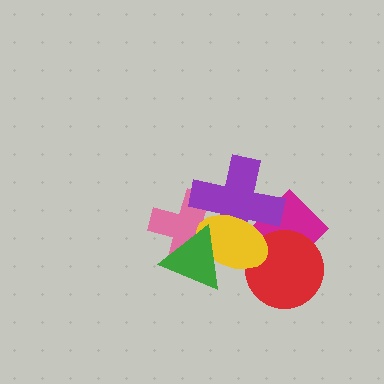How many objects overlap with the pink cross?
3 objects overlap with the pink cross.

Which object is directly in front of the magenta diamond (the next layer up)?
The red circle is directly in front of the magenta diamond.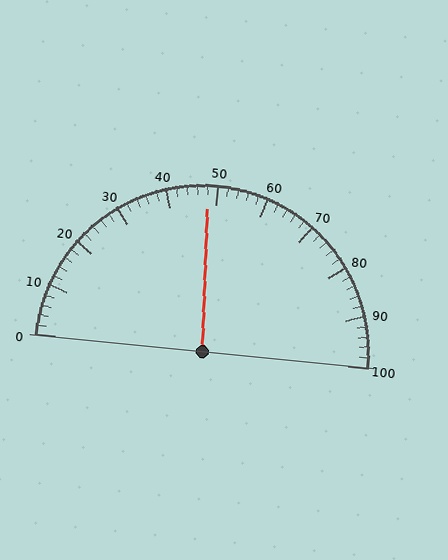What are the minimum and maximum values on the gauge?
The gauge ranges from 0 to 100.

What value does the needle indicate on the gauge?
The needle indicates approximately 48.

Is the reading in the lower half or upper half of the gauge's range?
The reading is in the lower half of the range (0 to 100).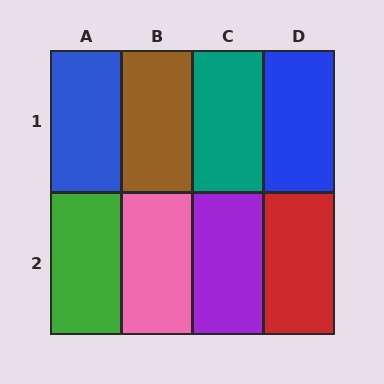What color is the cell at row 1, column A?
Blue.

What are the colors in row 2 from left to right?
Green, pink, purple, red.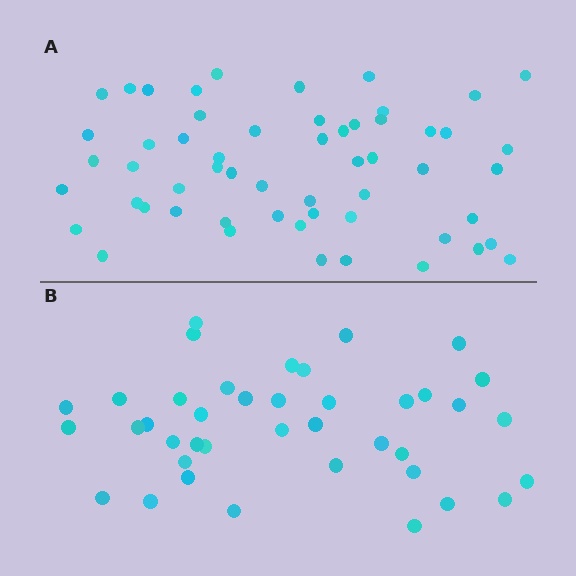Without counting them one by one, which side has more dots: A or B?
Region A (the top region) has more dots.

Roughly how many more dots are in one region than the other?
Region A has approximately 15 more dots than region B.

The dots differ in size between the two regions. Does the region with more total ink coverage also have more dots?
No. Region B has more total ink coverage because its dots are larger, but region A actually contains more individual dots. Total area can be misleading — the number of items is what matters here.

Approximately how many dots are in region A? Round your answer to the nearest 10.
About 60 dots. (The exact count is 56, which rounds to 60.)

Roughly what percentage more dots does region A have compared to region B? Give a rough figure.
About 40% more.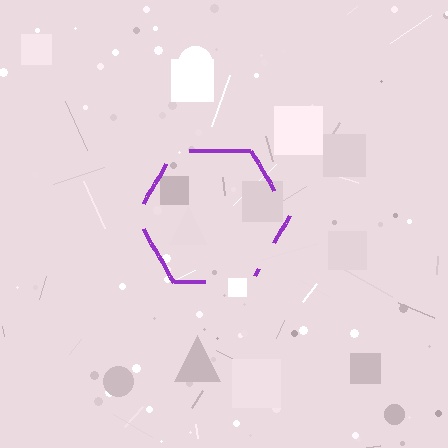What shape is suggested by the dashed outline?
The dashed outline suggests a hexagon.